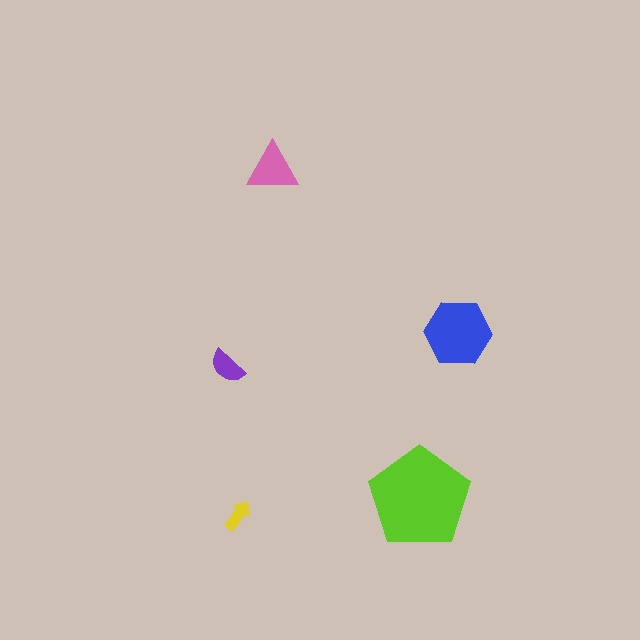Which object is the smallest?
The yellow arrow.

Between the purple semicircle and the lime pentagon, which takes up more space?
The lime pentagon.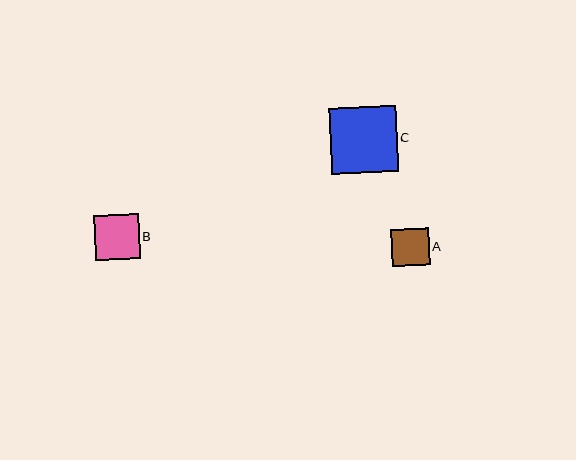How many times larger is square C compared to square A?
Square C is approximately 1.8 times the size of square A.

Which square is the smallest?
Square A is the smallest with a size of approximately 37 pixels.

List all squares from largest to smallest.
From largest to smallest: C, B, A.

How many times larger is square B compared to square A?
Square B is approximately 1.2 times the size of square A.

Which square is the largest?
Square C is the largest with a size of approximately 66 pixels.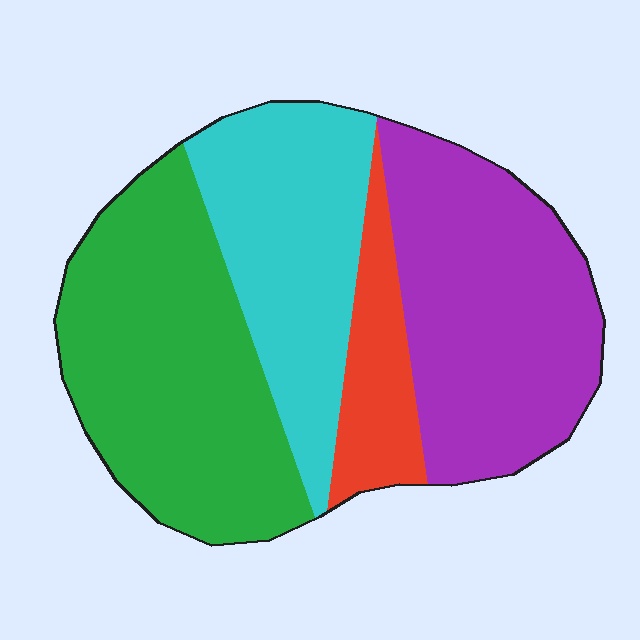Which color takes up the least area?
Red, at roughly 10%.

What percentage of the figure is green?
Green covers roughly 35% of the figure.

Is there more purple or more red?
Purple.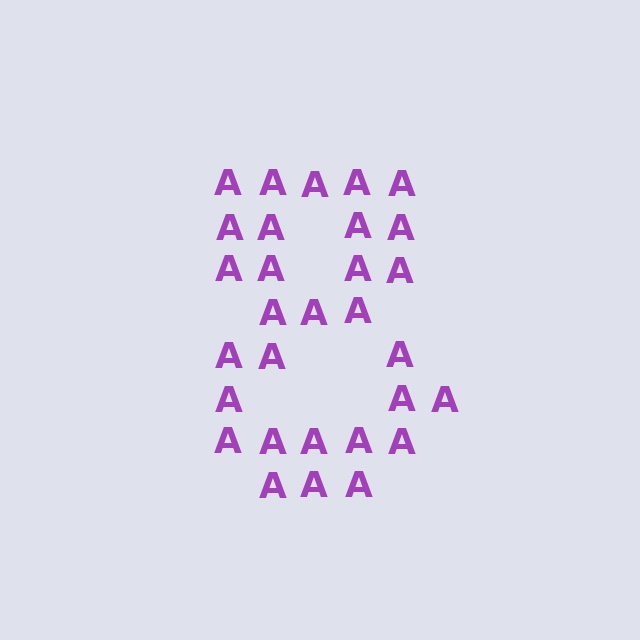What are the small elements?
The small elements are letter A's.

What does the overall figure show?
The overall figure shows the digit 8.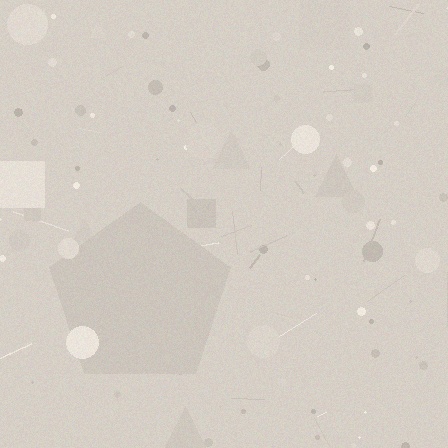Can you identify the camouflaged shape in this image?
The camouflaged shape is a pentagon.